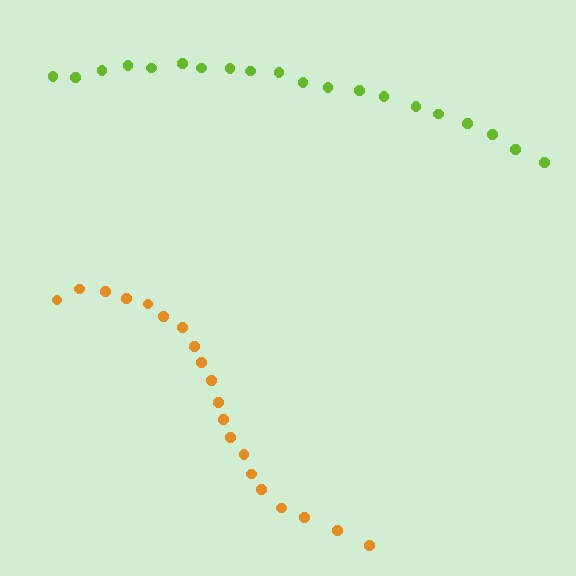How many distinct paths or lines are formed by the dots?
There are 2 distinct paths.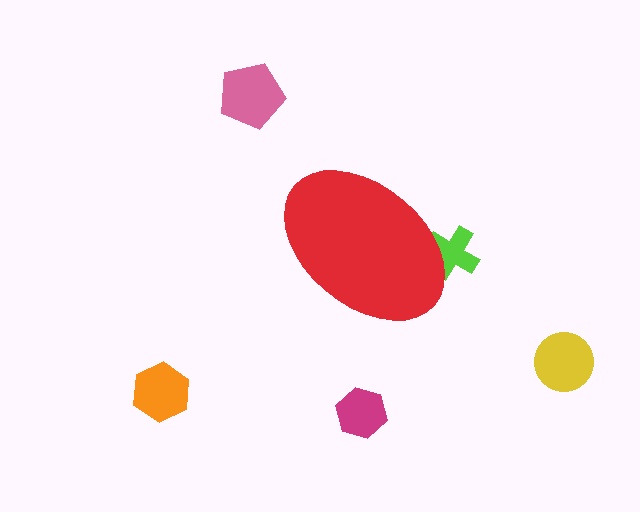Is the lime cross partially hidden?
Yes, the lime cross is partially hidden behind the red ellipse.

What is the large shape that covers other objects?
A red ellipse.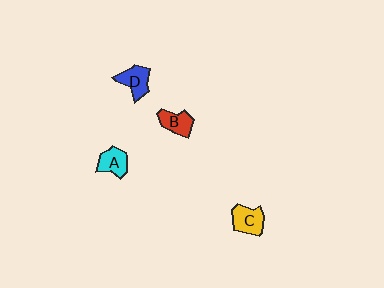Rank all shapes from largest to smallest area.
From largest to smallest: C (yellow), D (blue), A (cyan), B (red).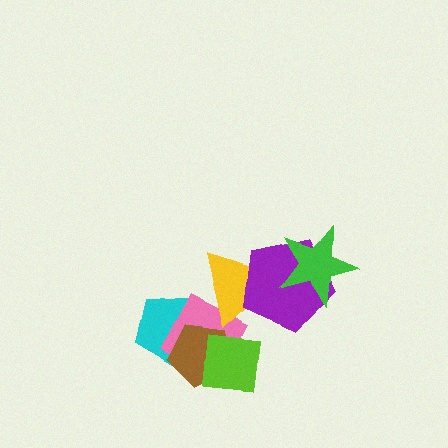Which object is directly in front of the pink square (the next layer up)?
The yellow triangle is directly in front of the pink square.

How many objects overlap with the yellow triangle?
2 objects overlap with the yellow triangle.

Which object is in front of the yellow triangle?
The purple pentagon is in front of the yellow triangle.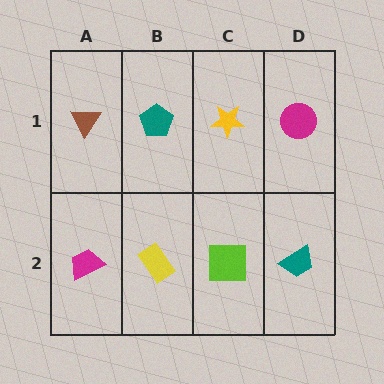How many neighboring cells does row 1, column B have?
3.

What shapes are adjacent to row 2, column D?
A magenta circle (row 1, column D), a lime square (row 2, column C).